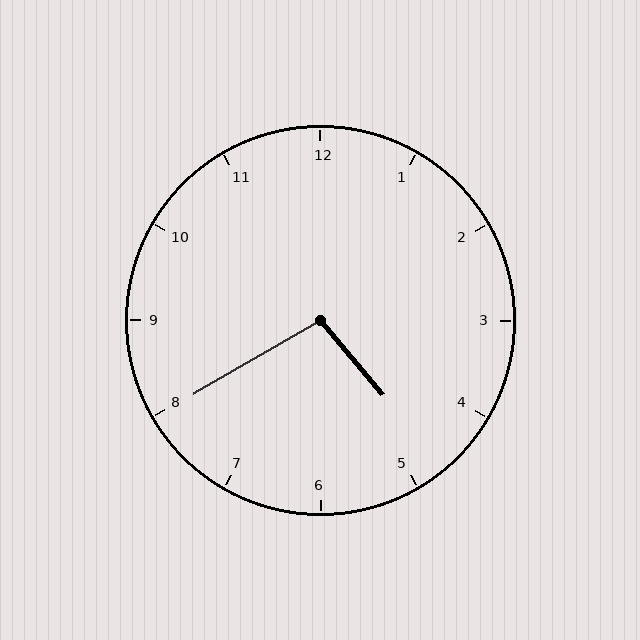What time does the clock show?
4:40.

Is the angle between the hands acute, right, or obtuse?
It is obtuse.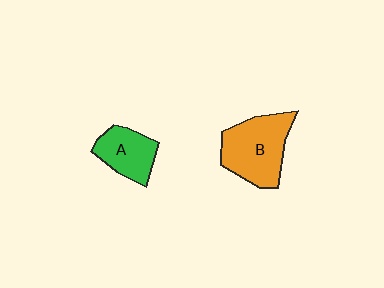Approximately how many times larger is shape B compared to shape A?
Approximately 1.6 times.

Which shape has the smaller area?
Shape A (green).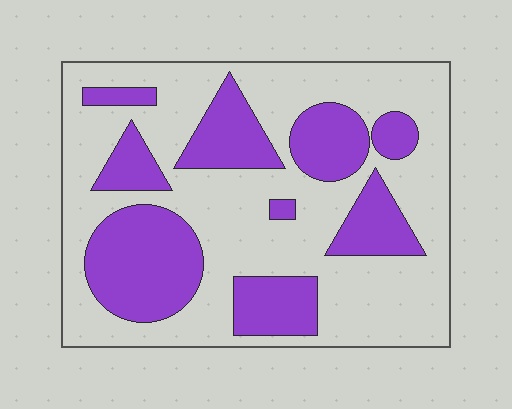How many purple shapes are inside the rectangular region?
9.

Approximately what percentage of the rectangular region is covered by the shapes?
Approximately 35%.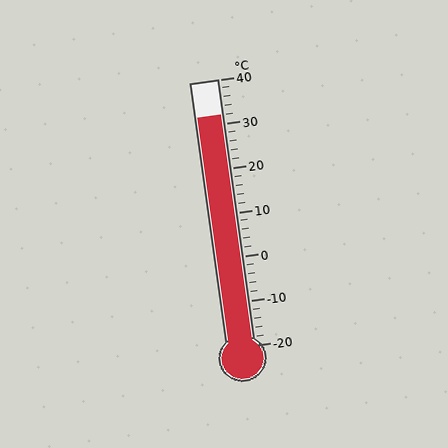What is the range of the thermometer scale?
The thermometer scale ranges from -20°C to 40°C.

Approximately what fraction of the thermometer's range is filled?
The thermometer is filled to approximately 85% of its range.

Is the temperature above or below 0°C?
The temperature is above 0°C.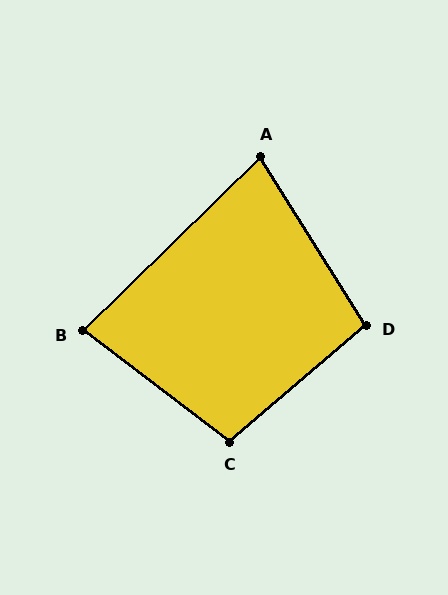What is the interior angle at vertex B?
Approximately 82 degrees (acute).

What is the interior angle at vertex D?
Approximately 98 degrees (obtuse).